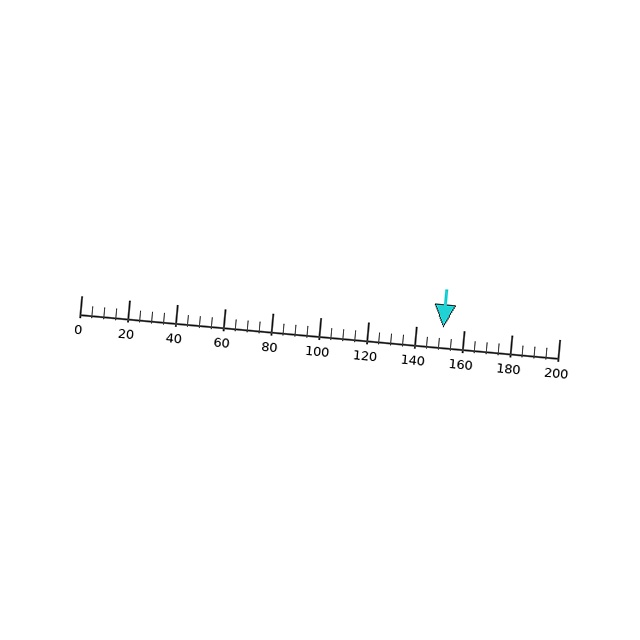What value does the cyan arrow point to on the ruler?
The cyan arrow points to approximately 151.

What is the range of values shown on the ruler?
The ruler shows values from 0 to 200.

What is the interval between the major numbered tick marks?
The major tick marks are spaced 20 units apart.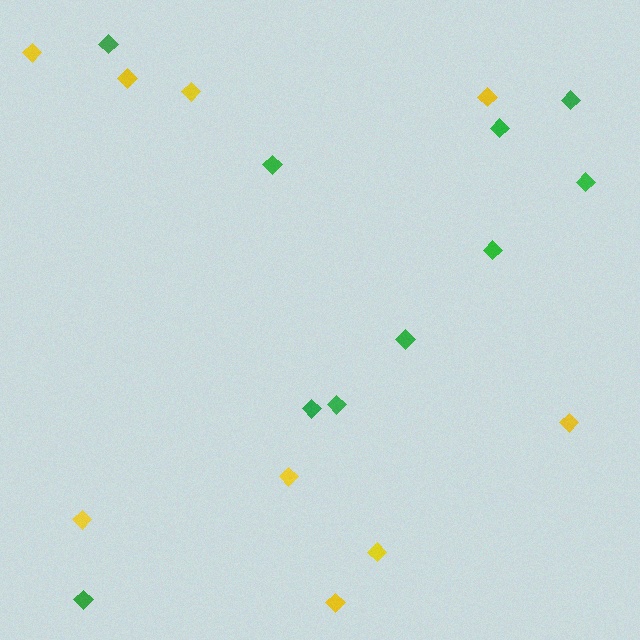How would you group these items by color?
There are 2 groups: one group of yellow diamonds (9) and one group of green diamonds (10).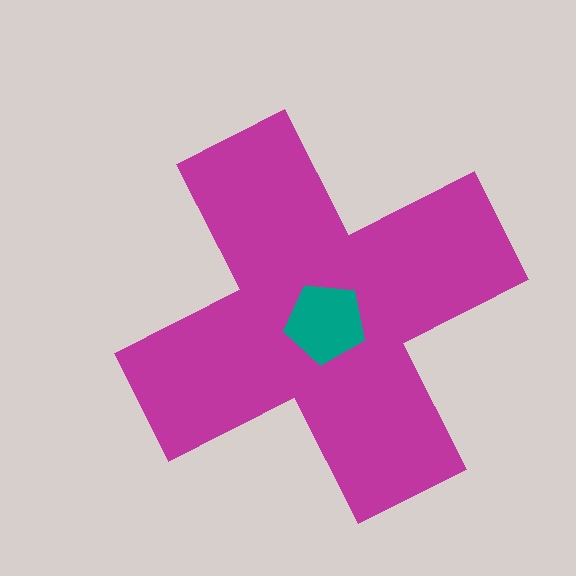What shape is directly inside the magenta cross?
The teal pentagon.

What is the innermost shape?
The teal pentagon.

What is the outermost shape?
The magenta cross.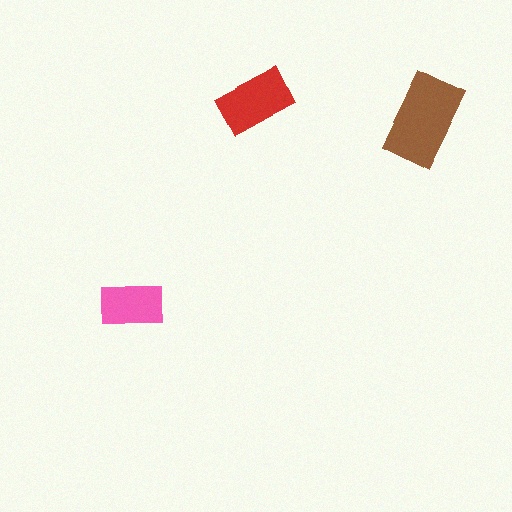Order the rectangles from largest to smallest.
the brown one, the red one, the pink one.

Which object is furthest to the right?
The brown rectangle is rightmost.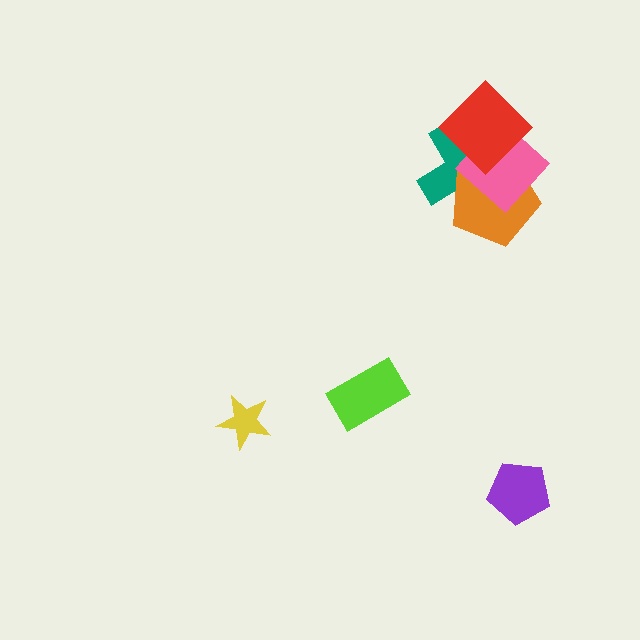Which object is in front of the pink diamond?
The red diamond is in front of the pink diamond.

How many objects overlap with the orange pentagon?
3 objects overlap with the orange pentagon.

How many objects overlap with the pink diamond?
3 objects overlap with the pink diamond.